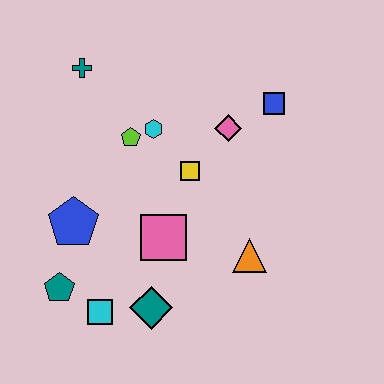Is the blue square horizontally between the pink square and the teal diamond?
No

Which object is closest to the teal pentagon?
The cyan square is closest to the teal pentagon.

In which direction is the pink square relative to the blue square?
The pink square is below the blue square.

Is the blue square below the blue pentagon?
No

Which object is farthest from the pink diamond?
The teal pentagon is farthest from the pink diamond.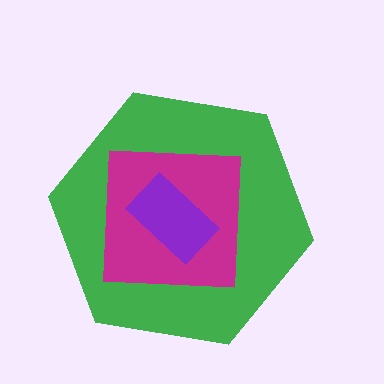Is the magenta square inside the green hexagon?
Yes.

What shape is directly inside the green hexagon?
The magenta square.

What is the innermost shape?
The purple rectangle.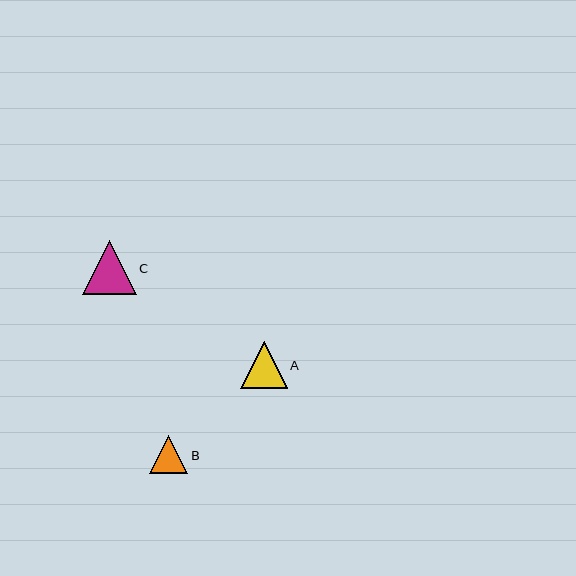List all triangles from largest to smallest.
From largest to smallest: C, A, B.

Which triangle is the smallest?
Triangle B is the smallest with a size of approximately 38 pixels.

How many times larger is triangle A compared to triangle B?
Triangle A is approximately 1.2 times the size of triangle B.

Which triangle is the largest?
Triangle C is the largest with a size of approximately 54 pixels.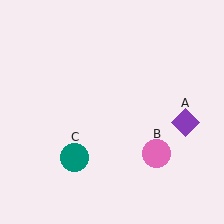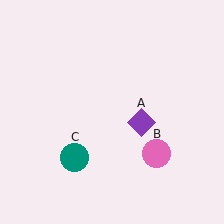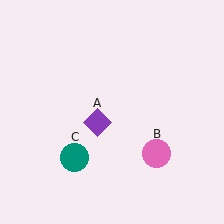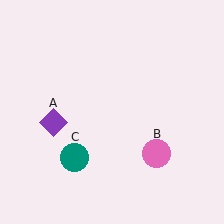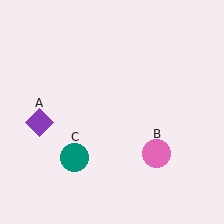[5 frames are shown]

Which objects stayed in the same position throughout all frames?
Pink circle (object B) and teal circle (object C) remained stationary.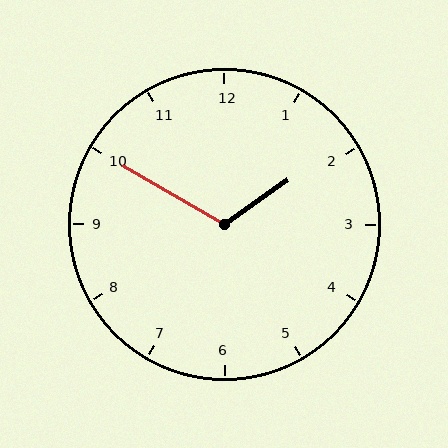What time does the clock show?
1:50.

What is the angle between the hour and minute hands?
Approximately 115 degrees.